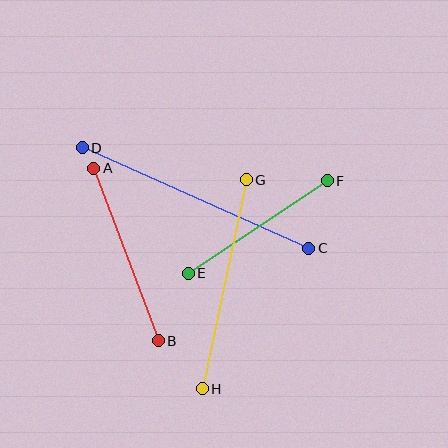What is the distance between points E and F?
The distance is approximately 167 pixels.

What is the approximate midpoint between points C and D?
The midpoint is at approximately (195, 198) pixels.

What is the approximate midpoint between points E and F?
The midpoint is at approximately (258, 227) pixels.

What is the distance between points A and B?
The distance is approximately 184 pixels.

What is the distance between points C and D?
The distance is approximately 248 pixels.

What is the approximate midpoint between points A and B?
The midpoint is at approximately (126, 254) pixels.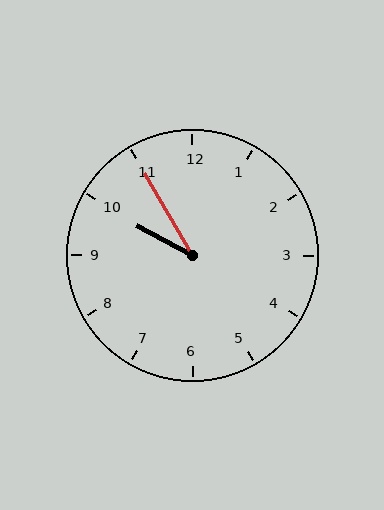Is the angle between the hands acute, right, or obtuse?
It is acute.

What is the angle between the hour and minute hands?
Approximately 32 degrees.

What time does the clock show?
9:55.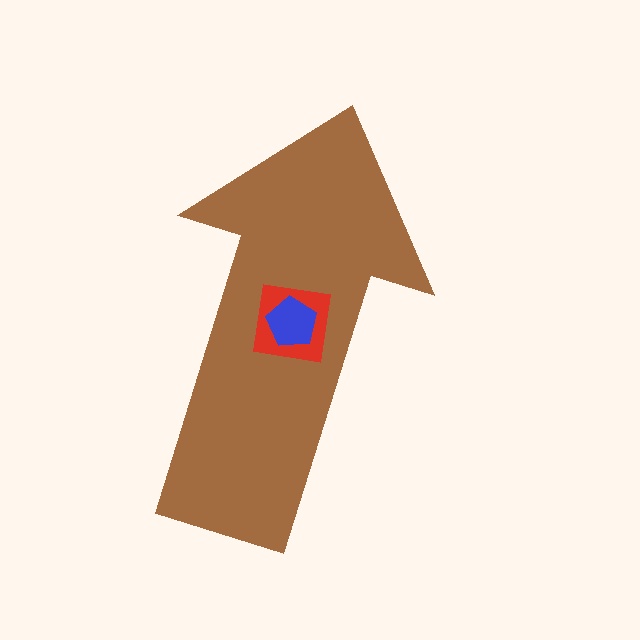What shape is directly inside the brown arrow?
The red square.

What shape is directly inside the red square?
The blue pentagon.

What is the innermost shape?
The blue pentagon.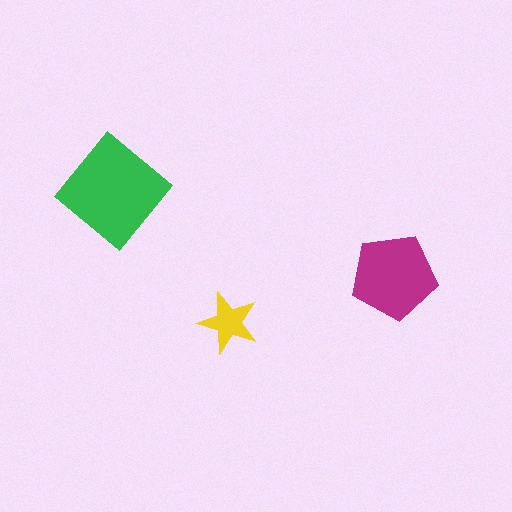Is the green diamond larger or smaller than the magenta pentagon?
Larger.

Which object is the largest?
The green diamond.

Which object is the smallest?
The yellow star.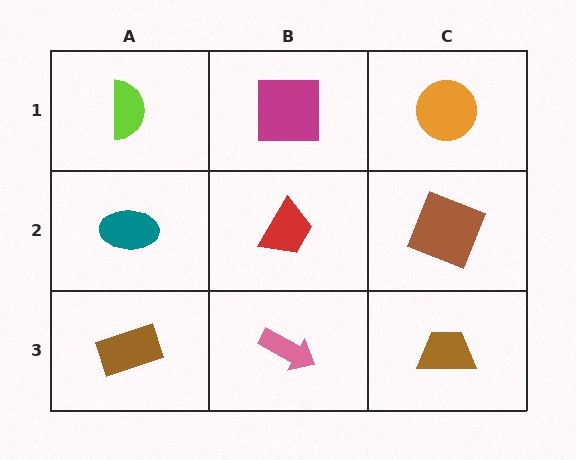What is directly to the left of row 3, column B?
A brown rectangle.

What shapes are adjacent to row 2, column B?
A magenta square (row 1, column B), a pink arrow (row 3, column B), a teal ellipse (row 2, column A), a brown square (row 2, column C).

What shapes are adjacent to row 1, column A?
A teal ellipse (row 2, column A), a magenta square (row 1, column B).